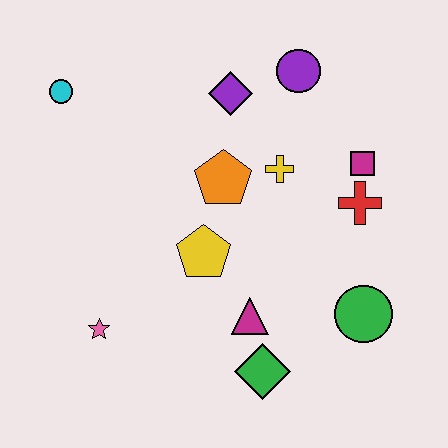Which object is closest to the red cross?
The magenta square is closest to the red cross.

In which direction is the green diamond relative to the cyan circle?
The green diamond is below the cyan circle.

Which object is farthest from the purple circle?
The pink star is farthest from the purple circle.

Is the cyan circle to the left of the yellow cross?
Yes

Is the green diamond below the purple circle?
Yes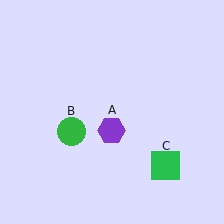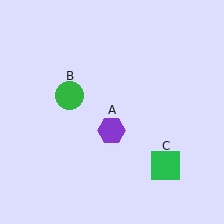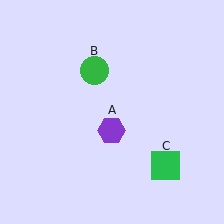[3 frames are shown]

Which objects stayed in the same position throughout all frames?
Purple hexagon (object A) and green square (object C) remained stationary.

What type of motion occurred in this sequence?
The green circle (object B) rotated clockwise around the center of the scene.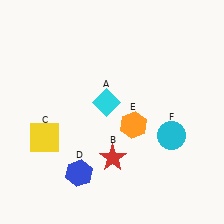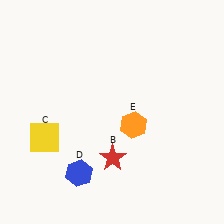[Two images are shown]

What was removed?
The cyan diamond (A), the cyan circle (F) were removed in Image 2.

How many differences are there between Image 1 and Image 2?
There are 2 differences between the two images.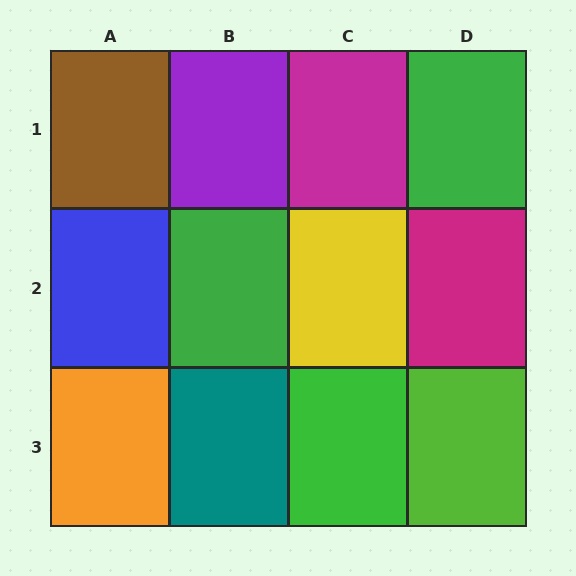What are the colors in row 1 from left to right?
Brown, purple, magenta, green.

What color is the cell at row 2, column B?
Green.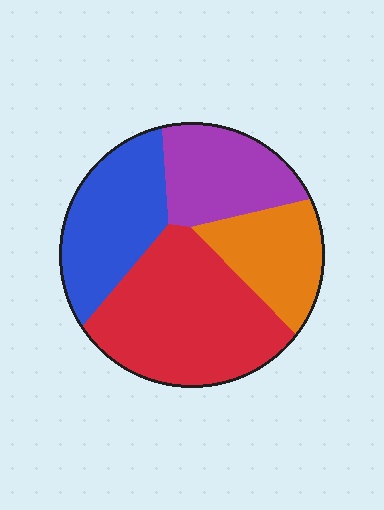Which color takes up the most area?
Red, at roughly 40%.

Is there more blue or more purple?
Blue.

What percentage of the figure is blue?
Blue takes up less than a quarter of the figure.